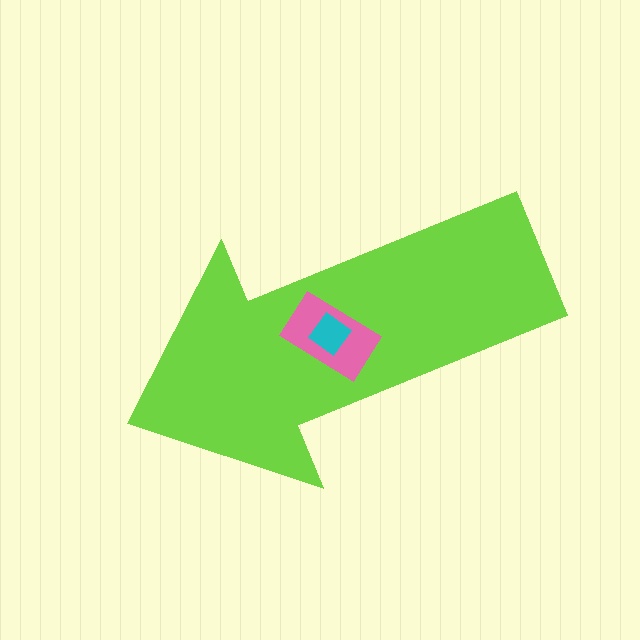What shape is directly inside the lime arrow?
The pink rectangle.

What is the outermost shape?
The lime arrow.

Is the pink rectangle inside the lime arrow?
Yes.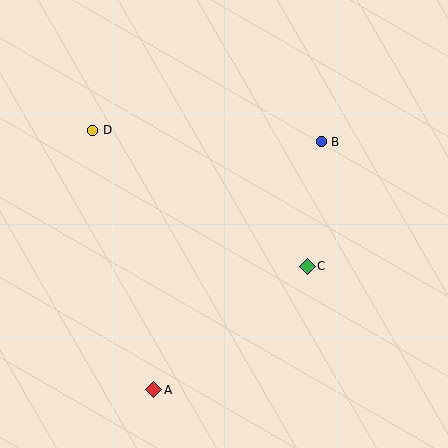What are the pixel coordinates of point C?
Point C is at (307, 266).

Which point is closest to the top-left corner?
Point D is closest to the top-left corner.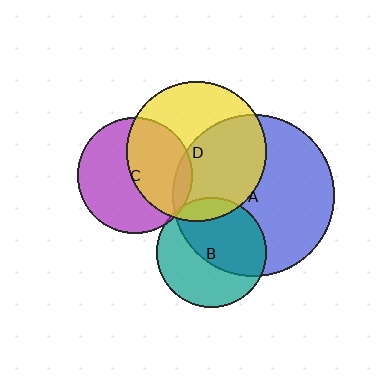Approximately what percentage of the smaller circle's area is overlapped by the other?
Approximately 10%.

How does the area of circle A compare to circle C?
Approximately 1.9 times.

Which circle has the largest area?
Circle A (blue).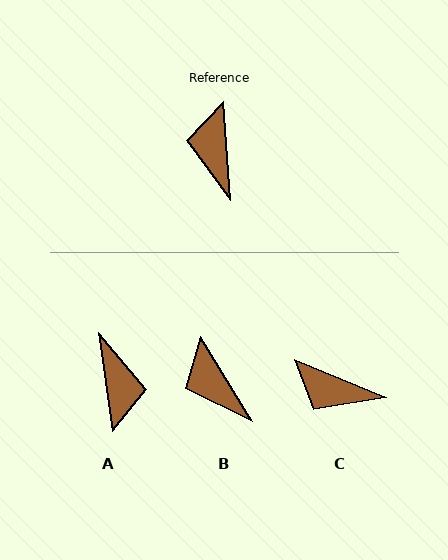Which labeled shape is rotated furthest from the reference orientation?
A, about 176 degrees away.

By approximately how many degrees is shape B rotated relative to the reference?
Approximately 27 degrees counter-clockwise.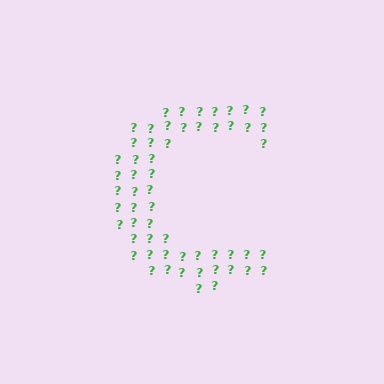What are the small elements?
The small elements are question marks.